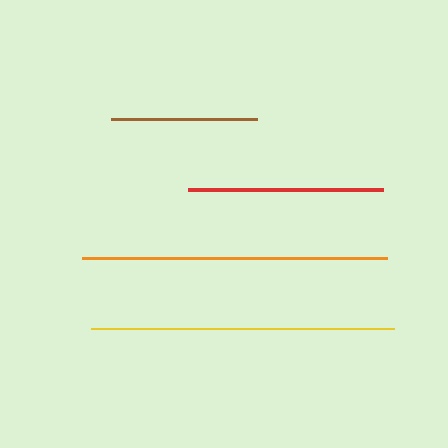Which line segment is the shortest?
The brown line is the shortest at approximately 146 pixels.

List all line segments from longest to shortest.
From longest to shortest: orange, yellow, red, brown.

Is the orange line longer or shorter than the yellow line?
The orange line is longer than the yellow line.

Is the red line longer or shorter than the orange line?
The orange line is longer than the red line.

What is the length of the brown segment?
The brown segment is approximately 146 pixels long.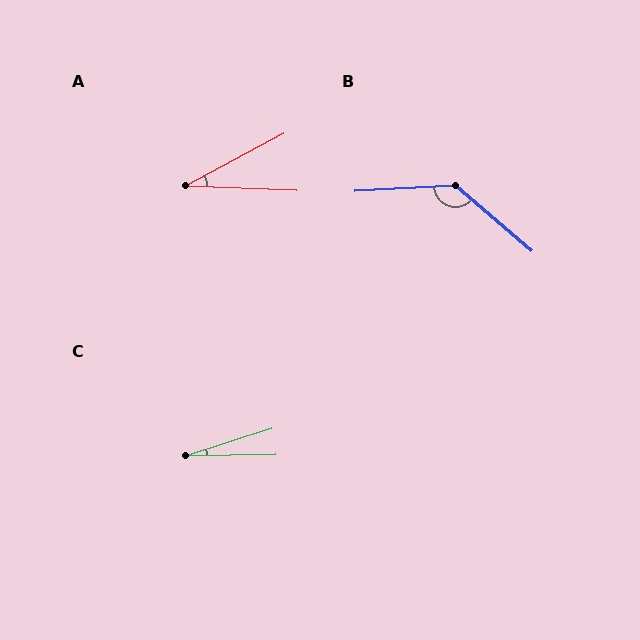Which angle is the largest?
B, at approximately 137 degrees.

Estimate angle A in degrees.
Approximately 30 degrees.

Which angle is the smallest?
C, at approximately 16 degrees.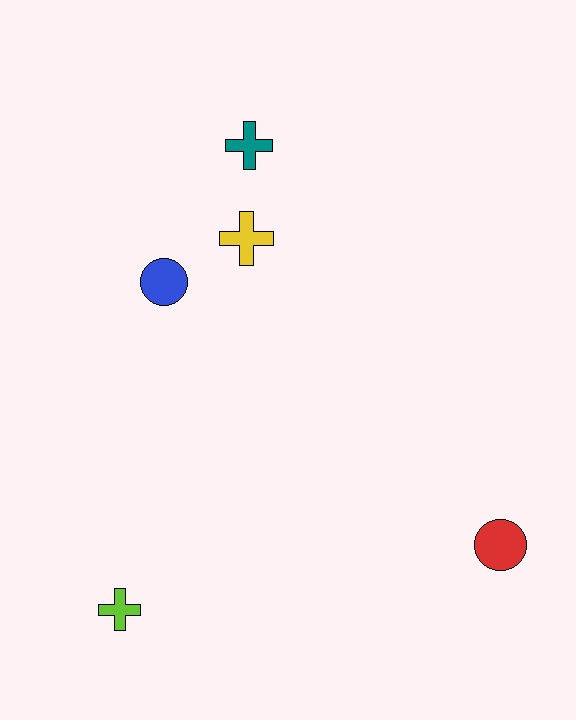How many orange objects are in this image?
There are no orange objects.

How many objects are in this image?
There are 5 objects.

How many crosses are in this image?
There are 3 crosses.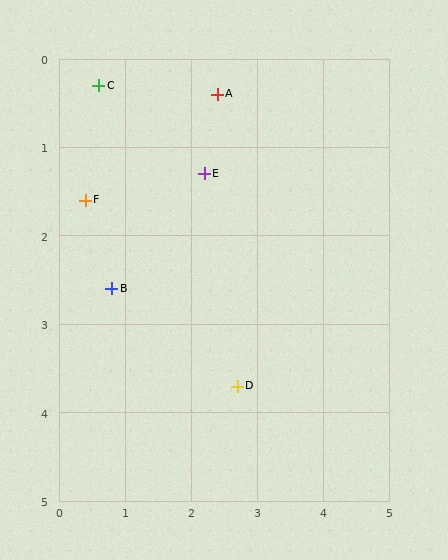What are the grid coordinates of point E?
Point E is at approximately (2.2, 1.3).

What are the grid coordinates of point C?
Point C is at approximately (0.6, 0.3).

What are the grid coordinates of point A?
Point A is at approximately (2.4, 0.4).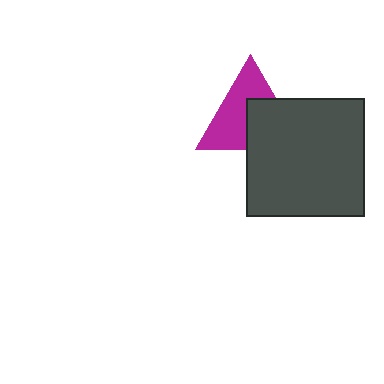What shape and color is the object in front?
The object in front is a dark gray square.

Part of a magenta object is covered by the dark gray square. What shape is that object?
It is a triangle.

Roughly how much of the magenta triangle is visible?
About half of it is visible (roughly 56%).